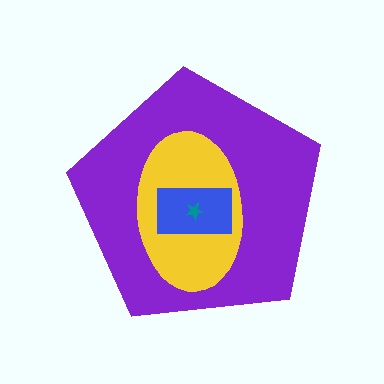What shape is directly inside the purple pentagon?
The yellow ellipse.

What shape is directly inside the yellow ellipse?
The blue rectangle.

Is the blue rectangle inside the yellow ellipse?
Yes.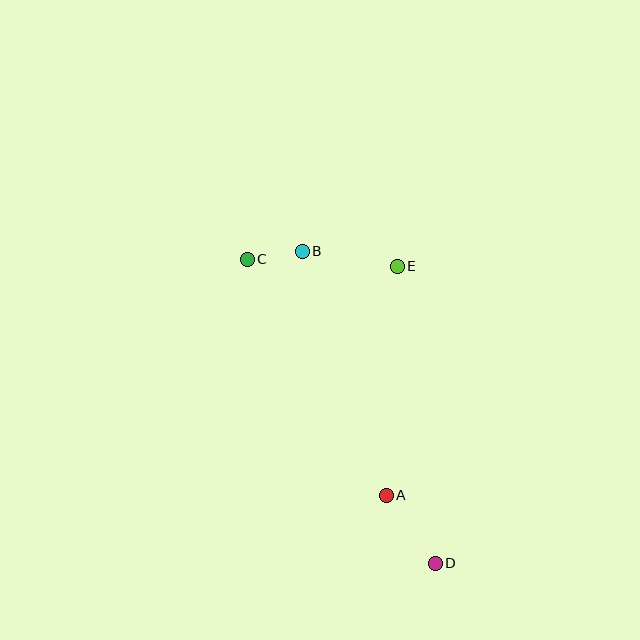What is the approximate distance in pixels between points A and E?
The distance between A and E is approximately 230 pixels.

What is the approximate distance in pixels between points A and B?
The distance between A and B is approximately 258 pixels.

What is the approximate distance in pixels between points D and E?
The distance between D and E is approximately 300 pixels.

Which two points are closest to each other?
Points B and C are closest to each other.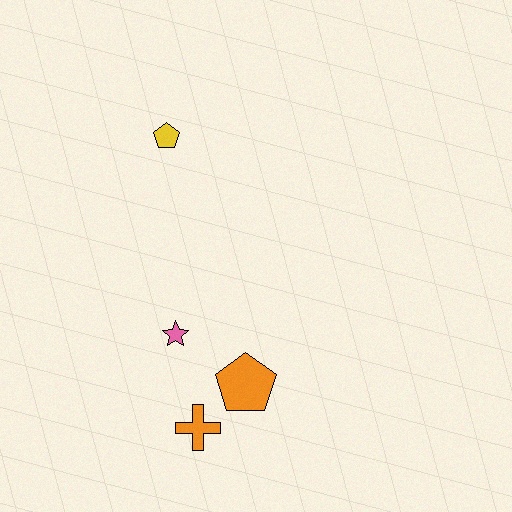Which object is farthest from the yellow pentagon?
The orange cross is farthest from the yellow pentagon.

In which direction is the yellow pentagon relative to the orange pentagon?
The yellow pentagon is above the orange pentagon.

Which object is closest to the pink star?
The orange pentagon is closest to the pink star.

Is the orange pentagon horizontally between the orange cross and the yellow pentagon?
No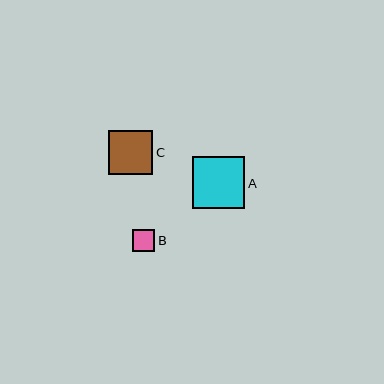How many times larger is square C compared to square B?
Square C is approximately 2.0 times the size of square B.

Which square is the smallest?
Square B is the smallest with a size of approximately 22 pixels.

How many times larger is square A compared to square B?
Square A is approximately 2.4 times the size of square B.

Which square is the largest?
Square A is the largest with a size of approximately 52 pixels.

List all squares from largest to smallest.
From largest to smallest: A, C, B.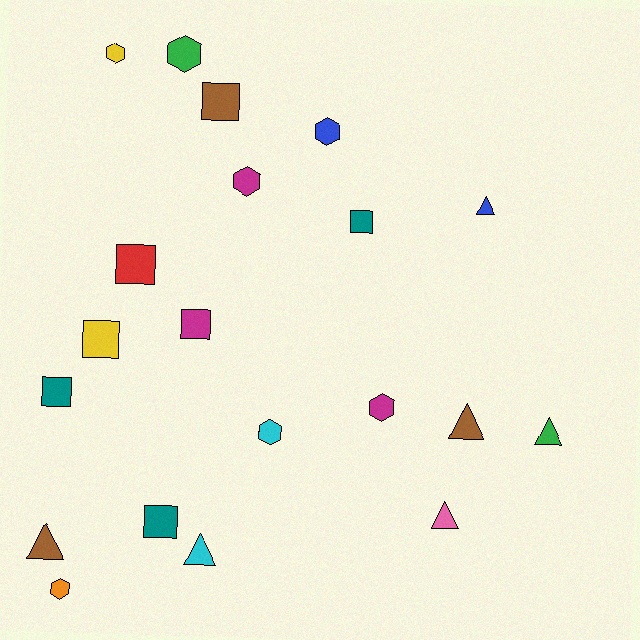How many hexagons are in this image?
There are 7 hexagons.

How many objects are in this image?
There are 20 objects.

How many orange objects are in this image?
There is 1 orange object.